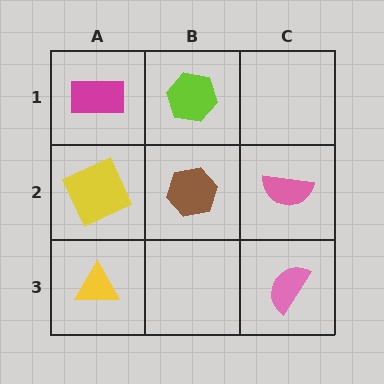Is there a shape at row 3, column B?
No, that cell is empty.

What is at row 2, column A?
A yellow square.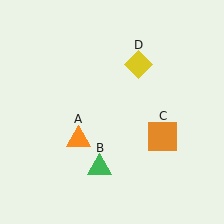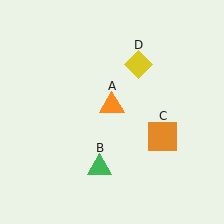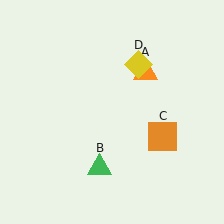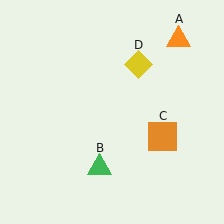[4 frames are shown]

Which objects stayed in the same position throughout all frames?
Green triangle (object B) and orange square (object C) and yellow diamond (object D) remained stationary.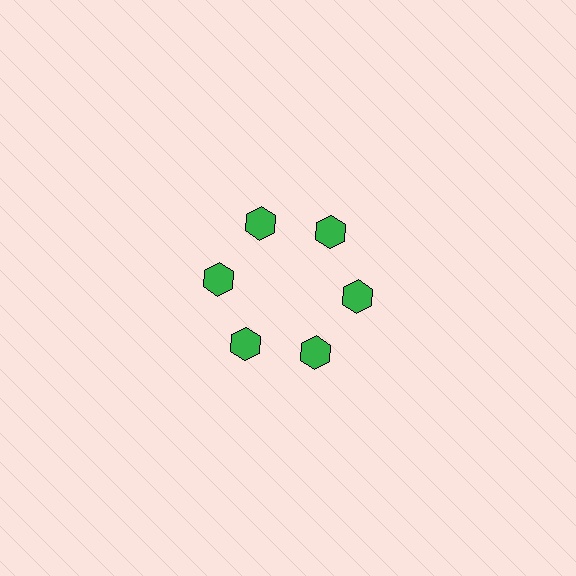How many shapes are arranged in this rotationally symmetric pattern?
There are 6 shapes, arranged in 6 groups of 1.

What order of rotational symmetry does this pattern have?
This pattern has 6-fold rotational symmetry.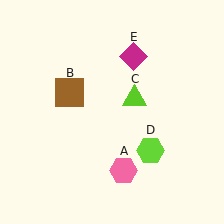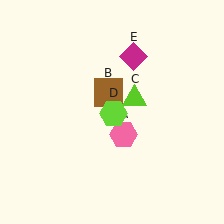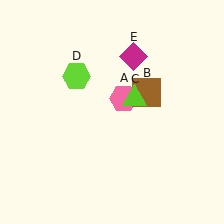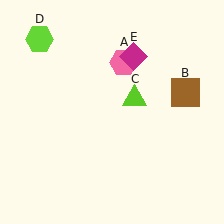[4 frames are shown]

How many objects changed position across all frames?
3 objects changed position: pink hexagon (object A), brown square (object B), lime hexagon (object D).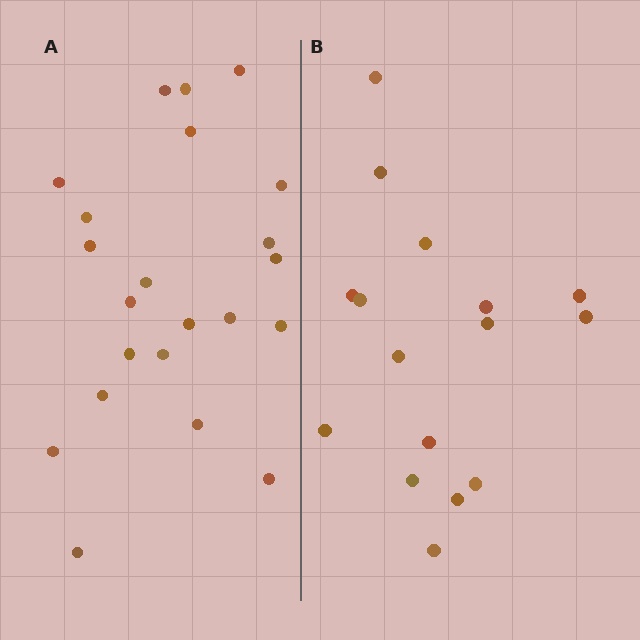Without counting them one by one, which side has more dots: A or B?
Region A (the left region) has more dots.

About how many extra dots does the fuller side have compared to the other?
Region A has about 6 more dots than region B.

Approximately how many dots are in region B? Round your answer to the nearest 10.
About 20 dots. (The exact count is 16, which rounds to 20.)